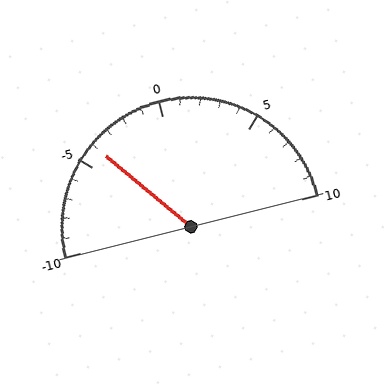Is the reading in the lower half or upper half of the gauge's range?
The reading is in the lower half of the range (-10 to 10).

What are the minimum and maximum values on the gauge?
The gauge ranges from -10 to 10.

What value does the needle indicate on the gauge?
The needle indicates approximately -4.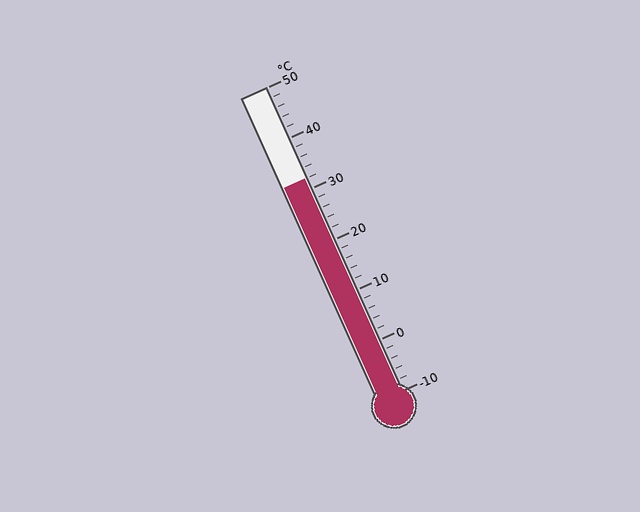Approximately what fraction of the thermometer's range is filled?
The thermometer is filled to approximately 70% of its range.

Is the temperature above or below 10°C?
The temperature is above 10°C.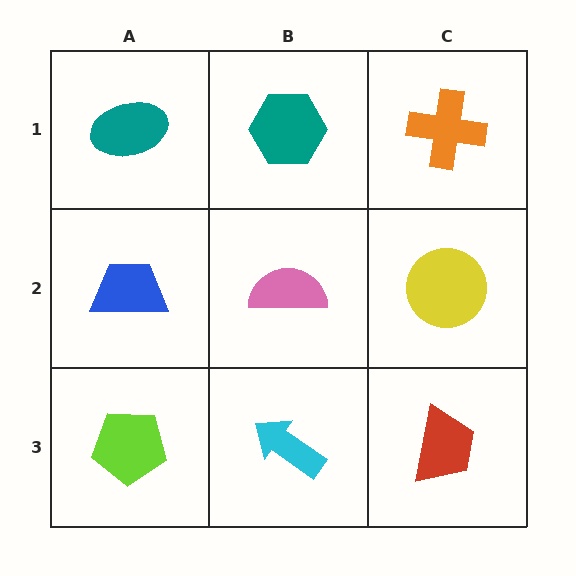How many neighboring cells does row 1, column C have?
2.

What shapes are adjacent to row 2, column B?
A teal hexagon (row 1, column B), a cyan arrow (row 3, column B), a blue trapezoid (row 2, column A), a yellow circle (row 2, column C).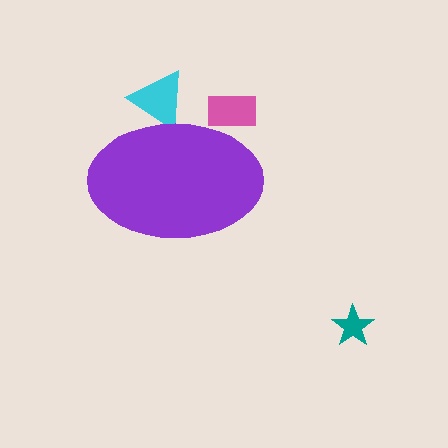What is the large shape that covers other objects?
A purple ellipse.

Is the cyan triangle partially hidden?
Yes, the cyan triangle is partially hidden behind the purple ellipse.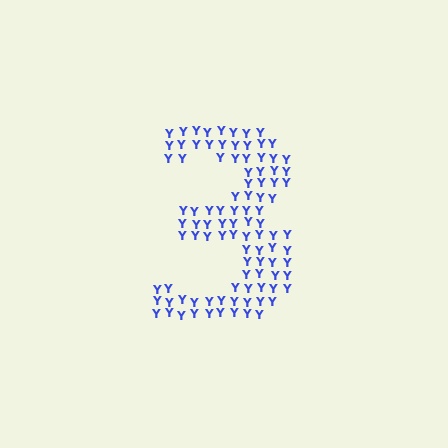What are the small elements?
The small elements are letter Y's.